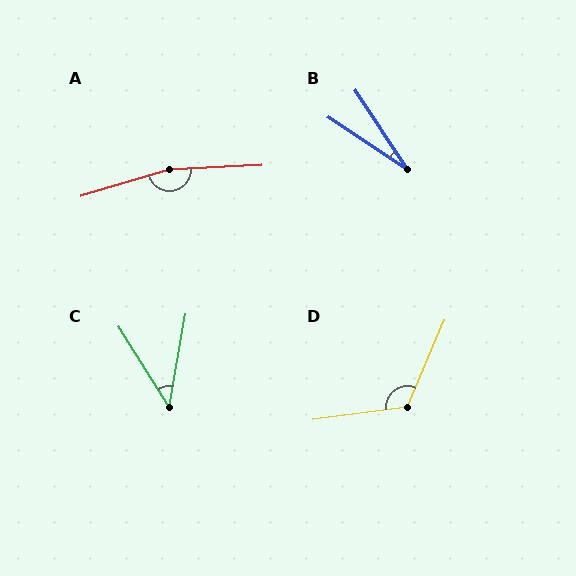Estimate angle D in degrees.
Approximately 121 degrees.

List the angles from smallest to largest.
B (23°), C (42°), D (121°), A (166°).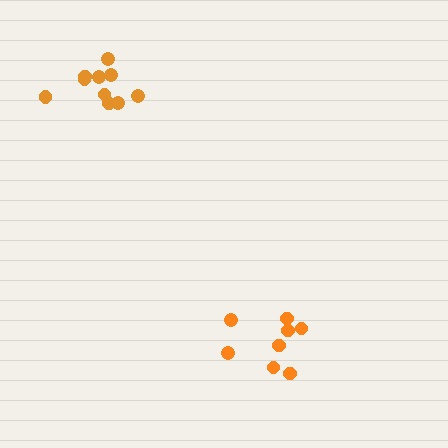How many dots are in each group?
Group 1: 8 dots, Group 2: 10 dots (18 total).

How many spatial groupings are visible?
There are 2 spatial groupings.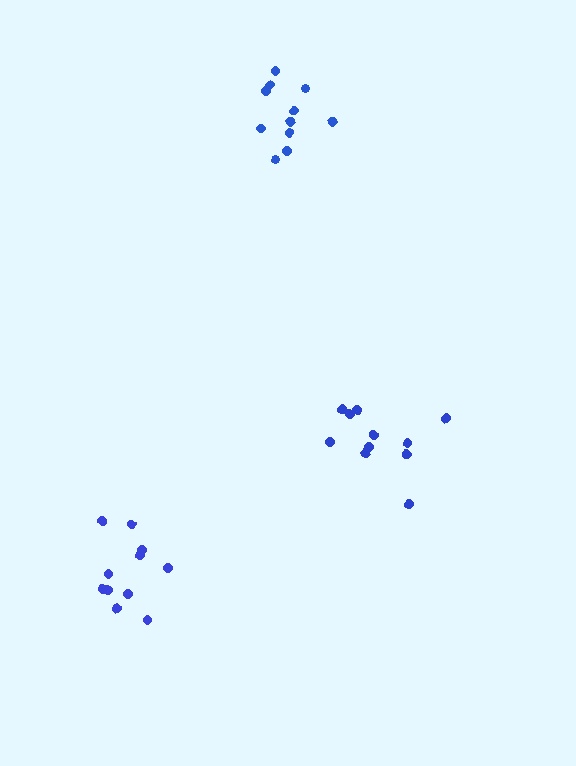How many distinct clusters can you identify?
There are 3 distinct clusters.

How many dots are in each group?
Group 1: 11 dots, Group 2: 11 dots, Group 3: 11 dots (33 total).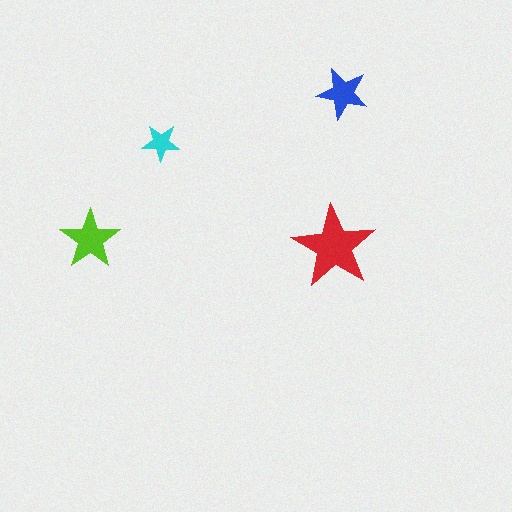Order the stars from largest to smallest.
the red one, the lime one, the blue one, the cyan one.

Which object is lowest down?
The red star is bottommost.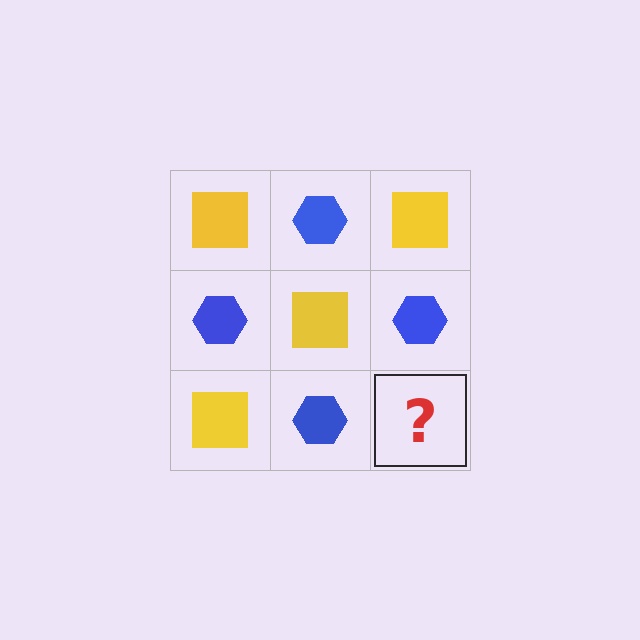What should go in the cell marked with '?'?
The missing cell should contain a yellow square.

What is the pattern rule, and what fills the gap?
The rule is that it alternates yellow square and blue hexagon in a checkerboard pattern. The gap should be filled with a yellow square.